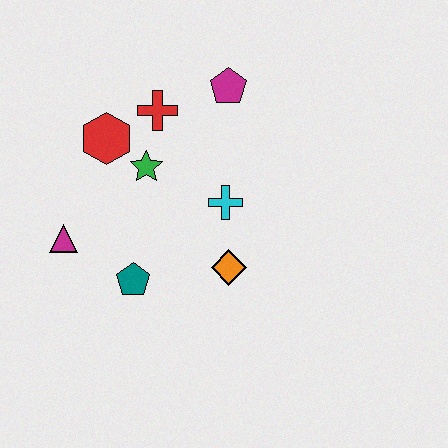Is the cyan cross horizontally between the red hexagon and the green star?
No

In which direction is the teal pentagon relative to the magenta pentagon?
The teal pentagon is below the magenta pentagon.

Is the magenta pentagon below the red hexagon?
No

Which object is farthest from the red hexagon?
The orange diamond is farthest from the red hexagon.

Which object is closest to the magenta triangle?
The teal pentagon is closest to the magenta triangle.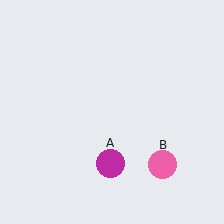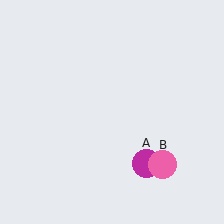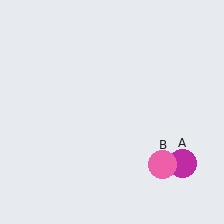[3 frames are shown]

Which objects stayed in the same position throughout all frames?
Pink circle (object B) remained stationary.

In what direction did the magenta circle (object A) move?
The magenta circle (object A) moved right.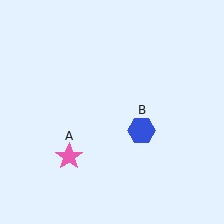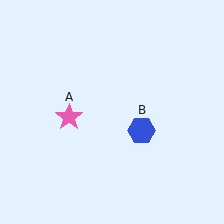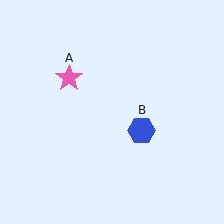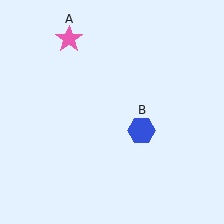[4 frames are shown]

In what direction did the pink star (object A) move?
The pink star (object A) moved up.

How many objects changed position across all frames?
1 object changed position: pink star (object A).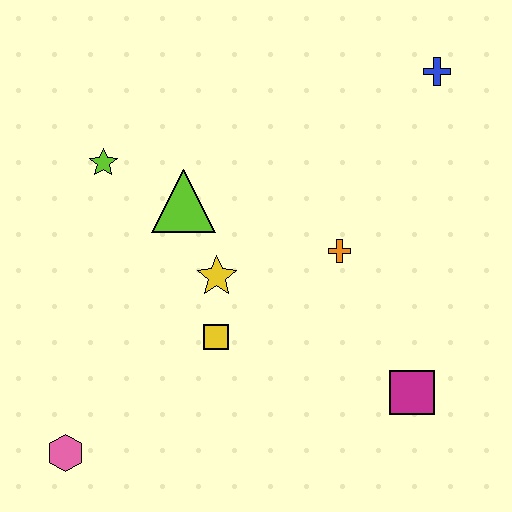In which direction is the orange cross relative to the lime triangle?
The orange cross is to the right of the lime triangle.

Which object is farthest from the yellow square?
The blue cross is farthest from the yellow square.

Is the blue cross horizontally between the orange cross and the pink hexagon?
No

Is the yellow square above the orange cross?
No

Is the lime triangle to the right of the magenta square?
No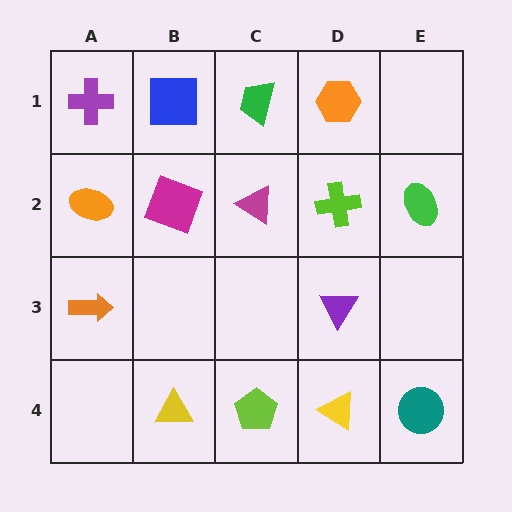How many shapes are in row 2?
5 shapes.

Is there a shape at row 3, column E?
No, that cell is empty.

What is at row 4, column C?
A lime pentagon.